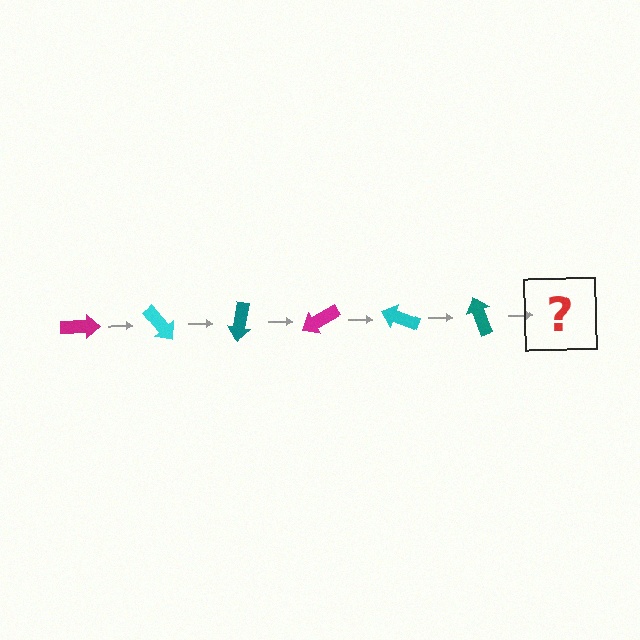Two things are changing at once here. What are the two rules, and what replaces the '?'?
The two rules are that it rotates 50 degrees each step and the color cycles through magenta, cyan, and teal. The '?' should be a magenta arrow, rotated 300 degrees from the start.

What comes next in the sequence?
The next element should be a magenta arrow, rotated 300 degrees from the start.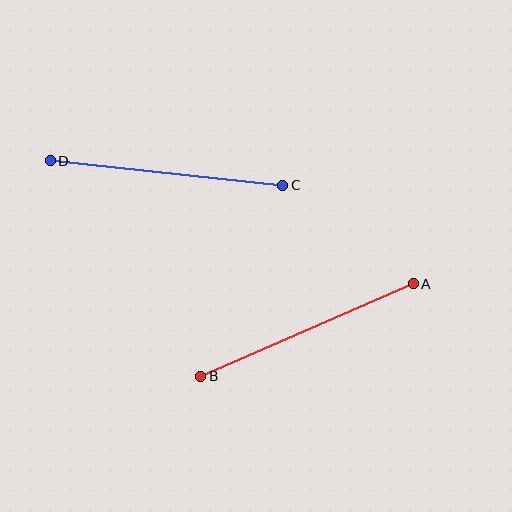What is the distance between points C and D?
The distance is approximately 233 pixels.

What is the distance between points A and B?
The distance is approximately 232 pixels.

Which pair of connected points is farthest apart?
Points C and D are farthest apart.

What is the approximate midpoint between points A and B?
The midpoint is at approximately (307, 330) pixels.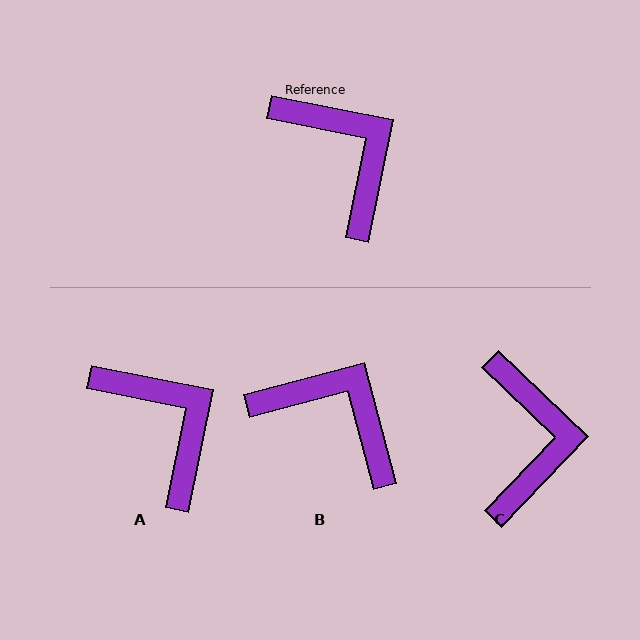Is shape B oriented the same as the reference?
No, it is off by about 26 degrees.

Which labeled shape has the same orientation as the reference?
A.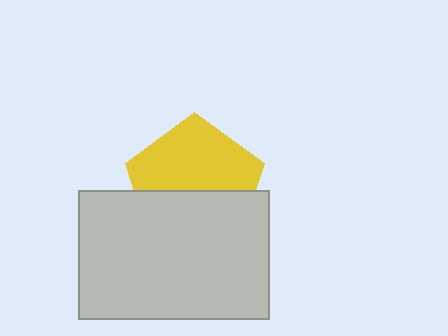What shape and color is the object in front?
The object in front is a light gray rectangle.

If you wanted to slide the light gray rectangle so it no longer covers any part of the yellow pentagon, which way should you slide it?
Slide it down — that is the most direct way to separate the two shapes.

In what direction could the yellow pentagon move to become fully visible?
The yellow pentagon could move up. That would shift it out from behind the light gray rectangle entirely.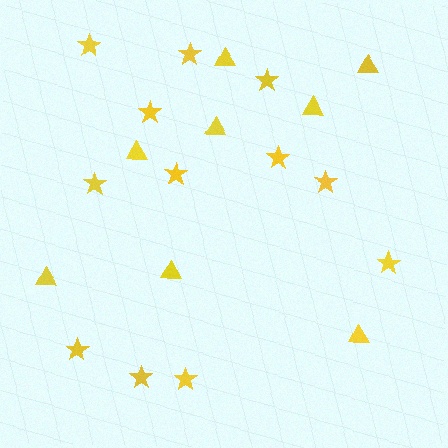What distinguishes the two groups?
There are 2 groups: one group of stars (12) and one group of triangles (8).